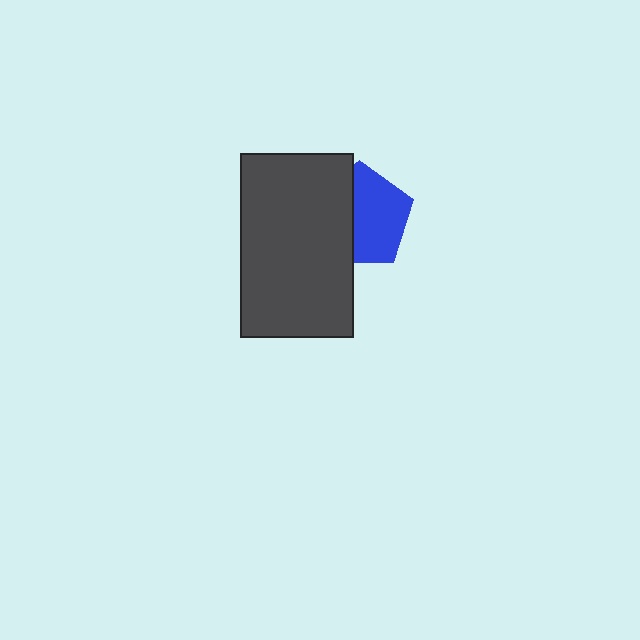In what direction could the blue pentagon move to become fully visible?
The blue pentagon could move right. That would shift it out from behind the dark gray rectangle entirely.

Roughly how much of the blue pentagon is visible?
About half of it is visible (roughly 58%).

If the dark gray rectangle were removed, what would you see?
You would see the complete blue pentagon.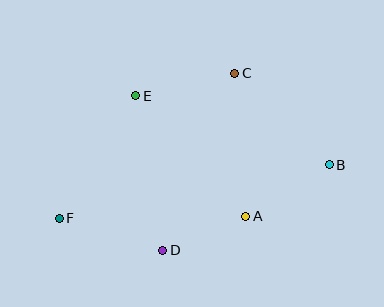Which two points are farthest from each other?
Points B and F are farthest from each other.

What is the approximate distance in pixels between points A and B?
The distance between A and B is approximately 98 pixels.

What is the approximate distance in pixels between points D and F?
The distance between D and F is approximately 109 pixels.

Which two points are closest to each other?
Points A and D are closest to each other.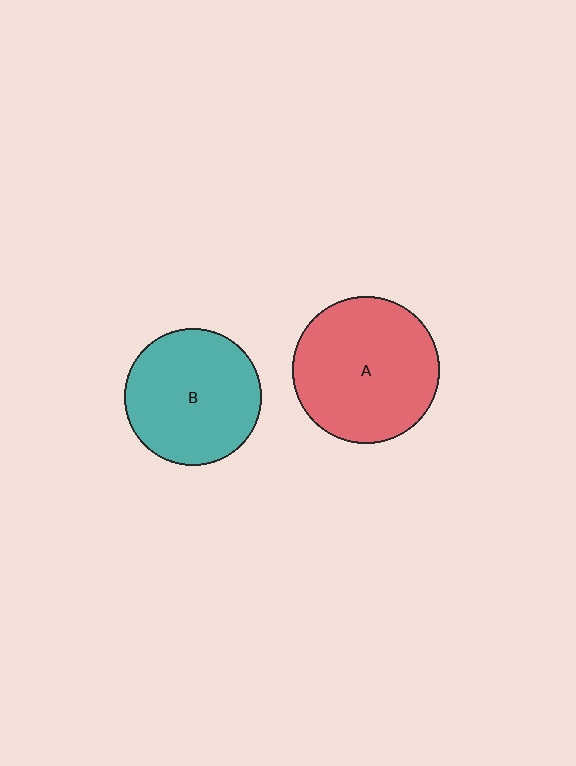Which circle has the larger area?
Circle A (red).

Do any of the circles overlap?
No, none of the circles overlap.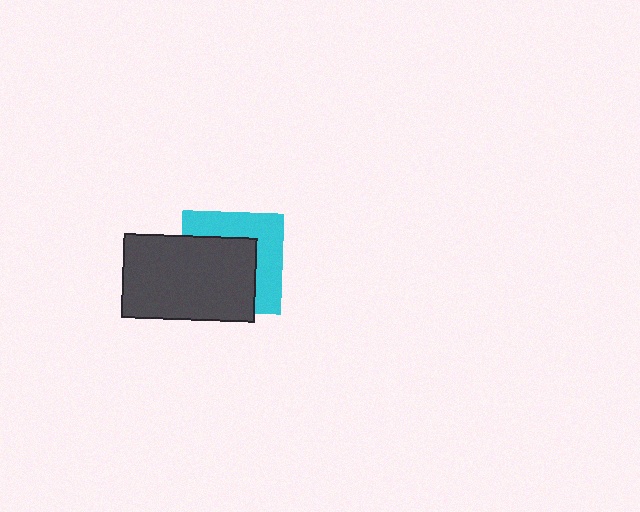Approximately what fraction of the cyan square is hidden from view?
Roughly 57% of the cyan square is hidden behind the dark gray rectangle.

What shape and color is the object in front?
The object in front is a dark gray rectangle.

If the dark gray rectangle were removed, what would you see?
You would see the complete cyan square.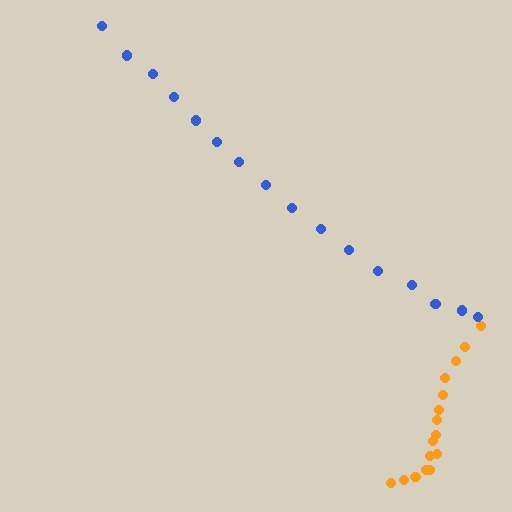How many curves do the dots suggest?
There are 2 distinct paths.